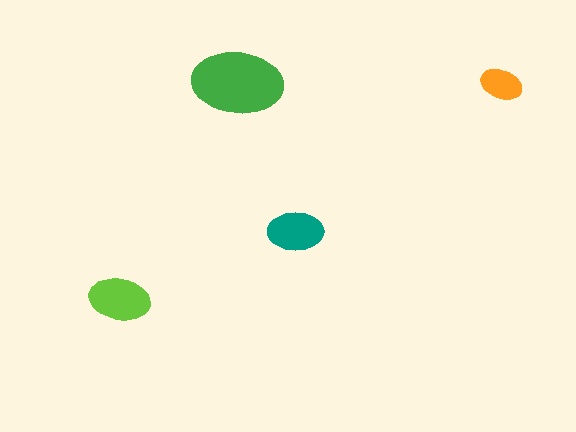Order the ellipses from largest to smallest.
the green one, the lime one, the teal one, the orange one.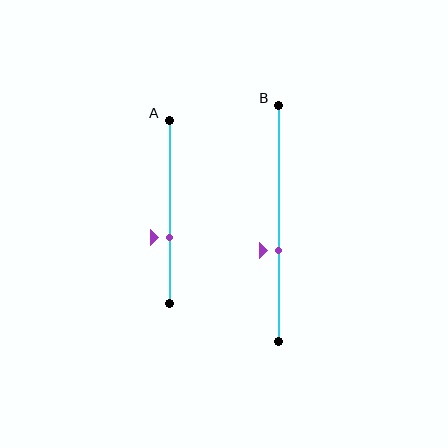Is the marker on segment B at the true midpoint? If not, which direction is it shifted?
No, the marker on segment B is shifted downward by about 12% of the segment length.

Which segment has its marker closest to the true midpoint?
Segment B has its marker closest to the true midpoint.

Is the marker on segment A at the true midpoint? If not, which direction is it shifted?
No, the marker on segment A is shifted downward by about 14% of the segment length.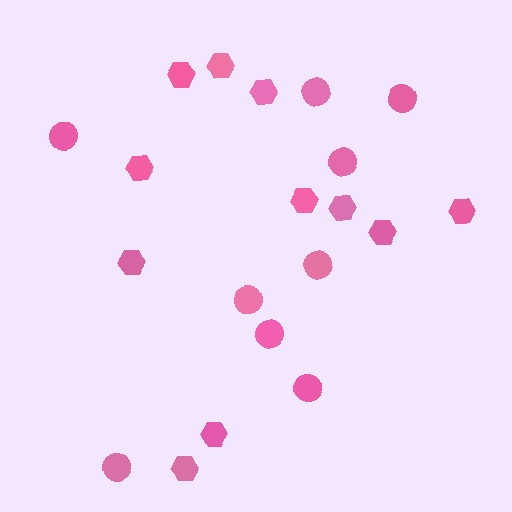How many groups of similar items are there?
There are 2 groups: one group of circles (9) and one group of hexagons (11).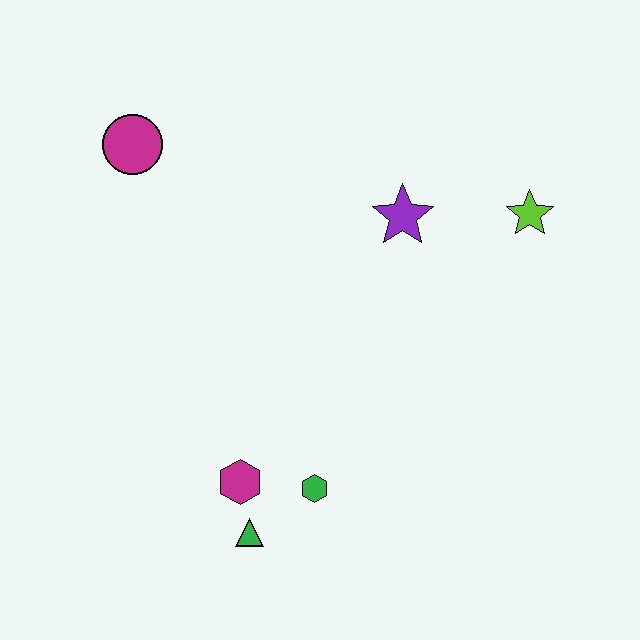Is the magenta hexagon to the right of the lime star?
No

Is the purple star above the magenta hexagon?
Yes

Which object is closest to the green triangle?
The magenta hexagon is closest to the green triangle.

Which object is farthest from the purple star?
The green triangle is farthest from the purple star.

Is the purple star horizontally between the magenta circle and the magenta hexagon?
No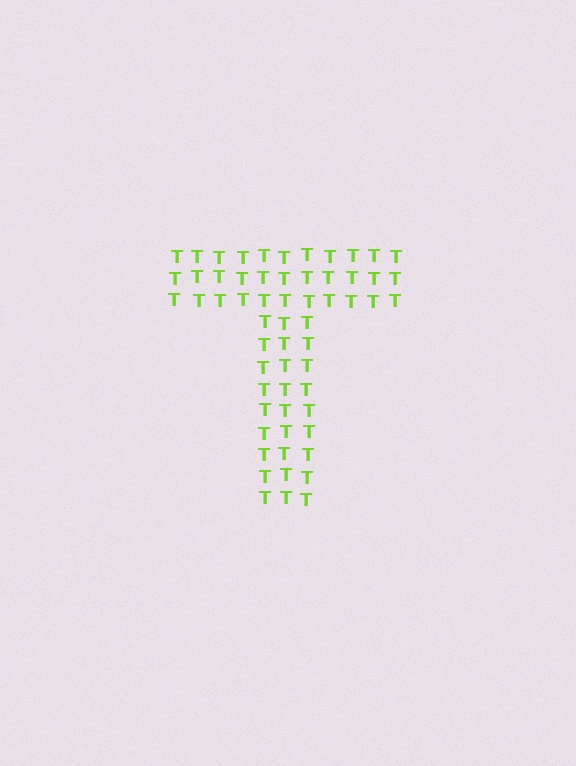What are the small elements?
The small elements are letter T's.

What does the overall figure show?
The overall figure shows the letter T.